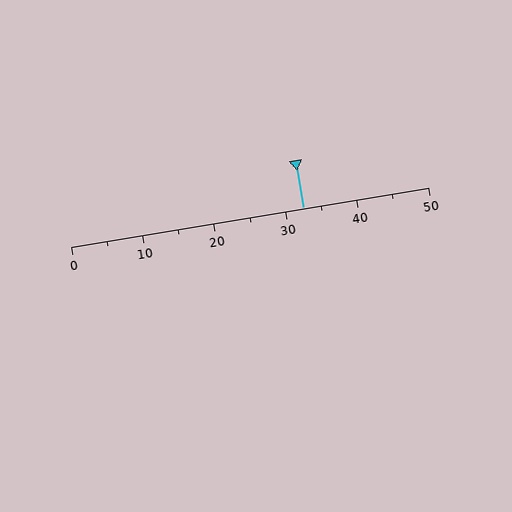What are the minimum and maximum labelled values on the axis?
The axis runs from 0 to 50.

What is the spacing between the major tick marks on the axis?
The major ticks are spaced 10 apart.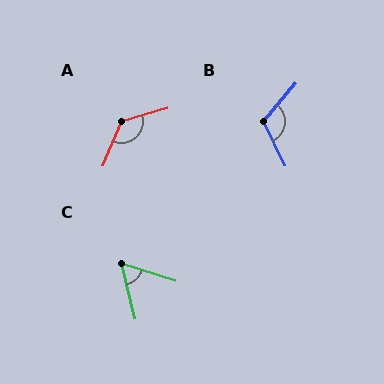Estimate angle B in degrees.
Approximately 114 degrees.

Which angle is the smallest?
C, at approximately 59 degrees.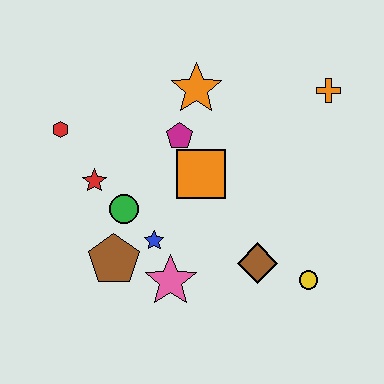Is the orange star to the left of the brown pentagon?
No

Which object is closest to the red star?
The green circle is closest to the red star.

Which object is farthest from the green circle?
The orange cross is farthest from the green circle.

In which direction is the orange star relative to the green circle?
The orange star is above the green circle.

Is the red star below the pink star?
No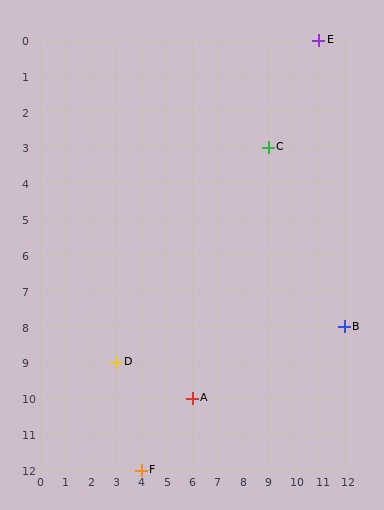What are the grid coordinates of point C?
Point C is at grid coordinates (9, 3).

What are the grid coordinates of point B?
Point B is at grid coordinates (12, 8).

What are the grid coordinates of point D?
Point D is at grid coordinates (3, 9).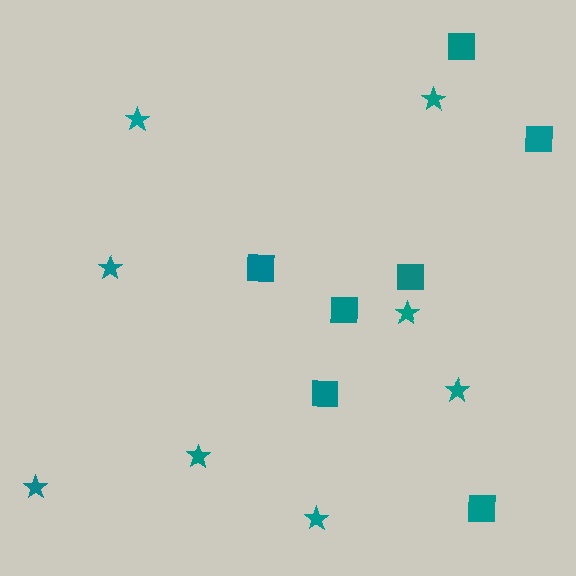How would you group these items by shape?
There are 2 groups: one group of stars (8) and one group of squares (7).